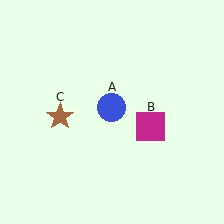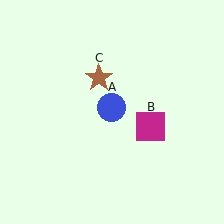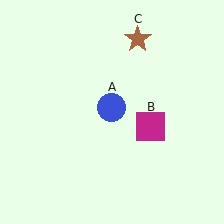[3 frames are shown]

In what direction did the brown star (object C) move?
The brown star (object C) moved up and to the right.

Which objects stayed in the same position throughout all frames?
Blue circle (object A) and magenta square (object B) remained stationary.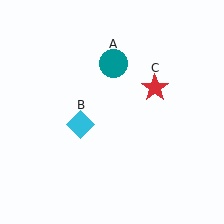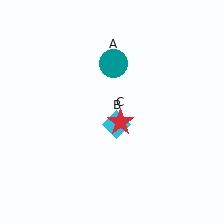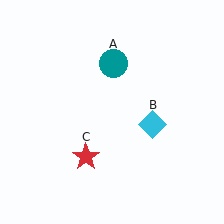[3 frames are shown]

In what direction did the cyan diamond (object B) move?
The cyan diamond (object B) moved right.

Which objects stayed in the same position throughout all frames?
Teal circle (object A) remained stationary.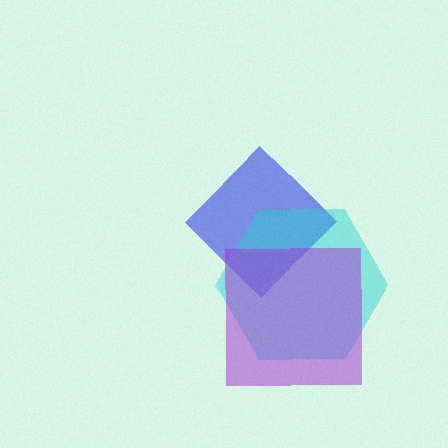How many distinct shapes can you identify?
There are 3 distinct shapes: a blue diamond, a cyan hexagon, a purple square.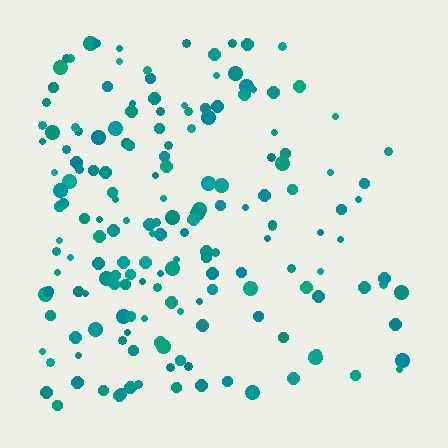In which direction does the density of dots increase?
From right to left, with the left side densest.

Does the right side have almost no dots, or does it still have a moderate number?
Still a moderate number, just noticeably fewer than the left.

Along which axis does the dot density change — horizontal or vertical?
Horizontal.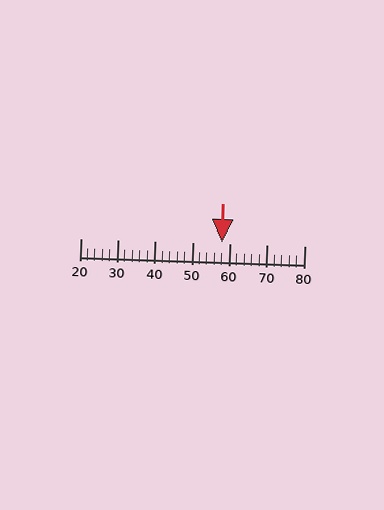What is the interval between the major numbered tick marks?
The major tick marks are spaced 10 units apart.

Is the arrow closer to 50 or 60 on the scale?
The arrow is closer to 60.